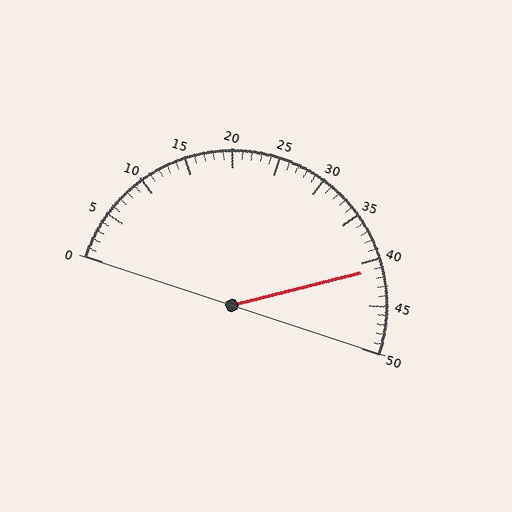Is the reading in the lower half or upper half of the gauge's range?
The reading is in the upper half of the range (0 to 50).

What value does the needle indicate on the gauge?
The needle indicates approximately 41.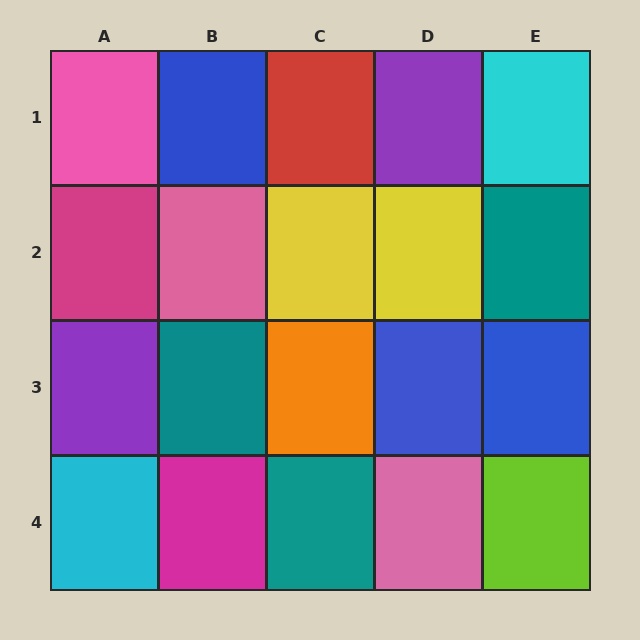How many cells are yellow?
2 cells are yellow.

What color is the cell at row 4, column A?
Cyan.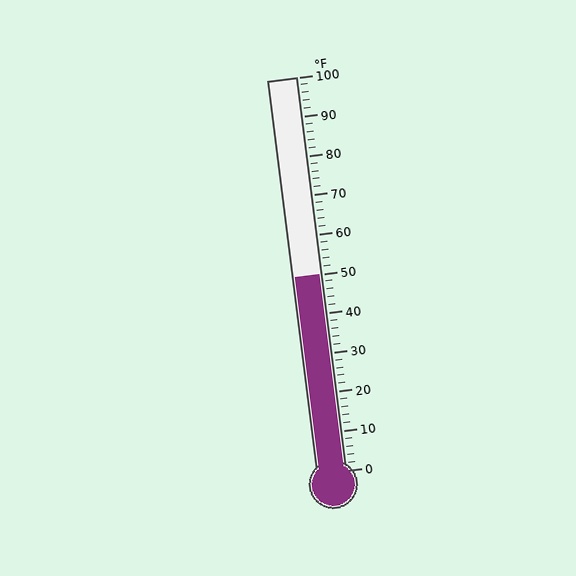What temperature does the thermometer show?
The thermometer shows approximately 50°F.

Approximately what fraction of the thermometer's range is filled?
The thermometer is filled to approximately 50% of its range.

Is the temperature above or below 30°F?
The temperature is above 30°F.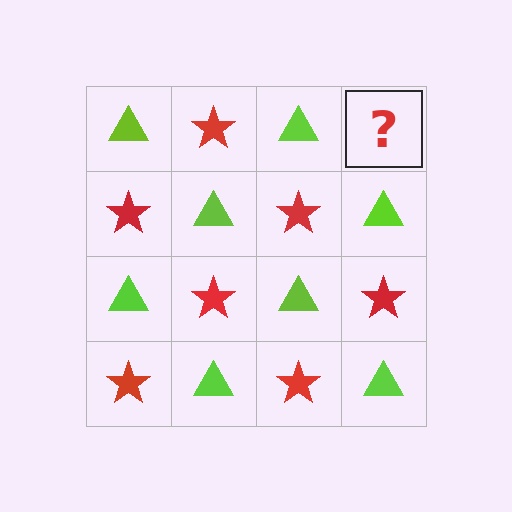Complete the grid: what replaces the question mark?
The question mark should be replaced with a red star.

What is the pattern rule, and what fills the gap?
The rule is that it alternates lime triangle and red star in a checkerboard pattern. The gap should be filled with a red star.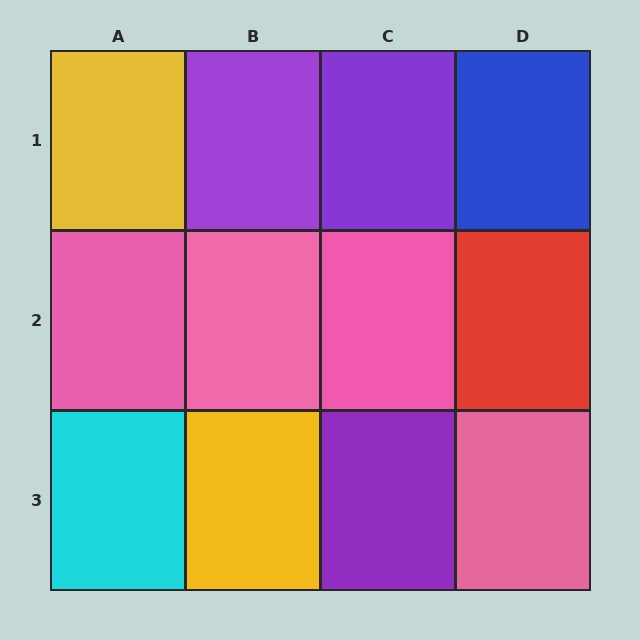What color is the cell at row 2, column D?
Red.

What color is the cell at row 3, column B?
Yellow.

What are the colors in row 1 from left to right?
Yellow, purple, purple, blue.